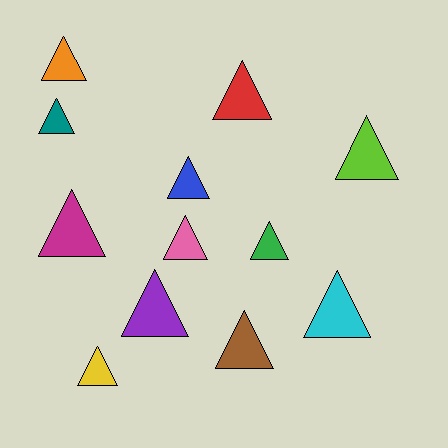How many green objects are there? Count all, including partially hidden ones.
There is 1 green object.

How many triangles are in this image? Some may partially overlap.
There are 12 triangles.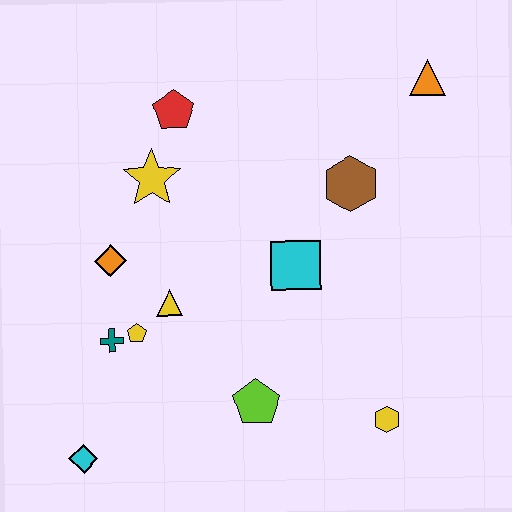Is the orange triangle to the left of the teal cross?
No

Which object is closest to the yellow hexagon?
The lime pentagon is closest to the yellow hexagon.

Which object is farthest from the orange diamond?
The orange triangle is farthest from the orange diamond.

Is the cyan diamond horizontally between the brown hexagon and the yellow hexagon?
No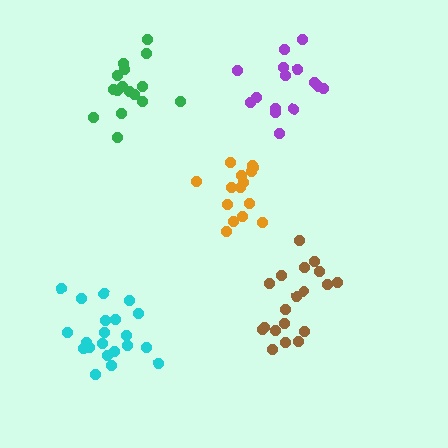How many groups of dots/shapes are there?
There are 5 groups.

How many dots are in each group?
Group 1: 15 dots, Group 2: 21 dots, Group 3: 19 dots, Group 4: 16 dots, Group 5: 15 dots (86 total).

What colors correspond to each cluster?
The clusters are colored: orange, cyan, brown, green, purple.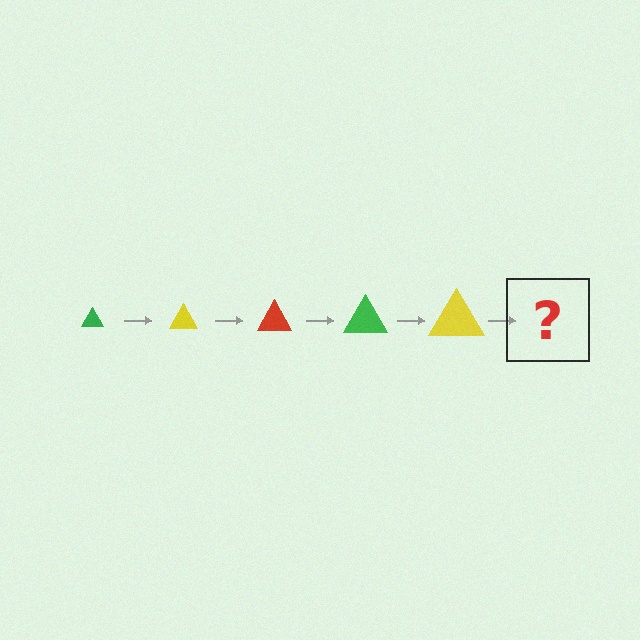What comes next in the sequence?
The next element should be a red triangle, larger than the previous one.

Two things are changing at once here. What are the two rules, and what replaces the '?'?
The two rules are that the triangle grows larger each step and the color cycles through green, yellow, and red. The '?' should be a red triangle, larger than the previous one.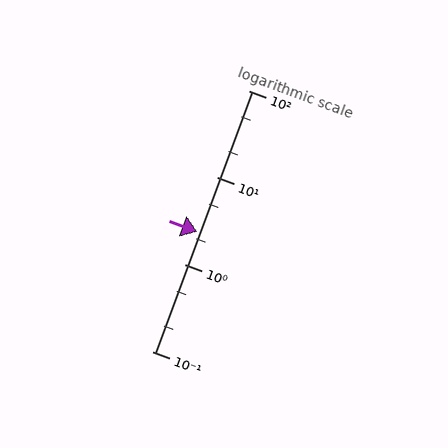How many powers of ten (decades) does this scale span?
The scale spans 3 decades, from 0.1 to 100.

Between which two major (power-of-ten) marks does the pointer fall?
The pointer is between 1 and 10.